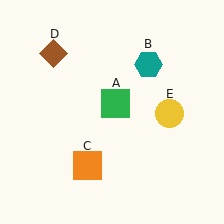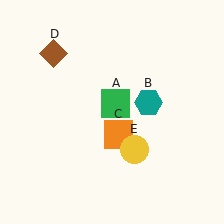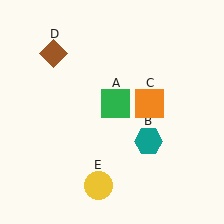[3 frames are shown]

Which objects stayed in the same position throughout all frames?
Green square (object A) and brown diamond (object D) remained stationary.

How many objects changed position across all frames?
3 objects changed position: teal hexagon (object B), orange square (object C), yellow circle (object E).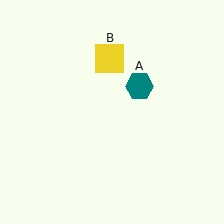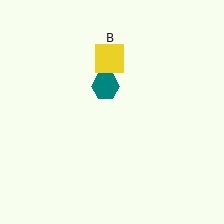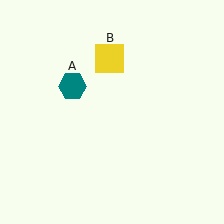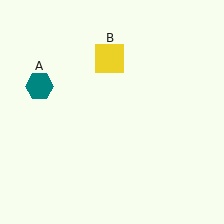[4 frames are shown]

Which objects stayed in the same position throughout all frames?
Yellow square (object B) remained stationary.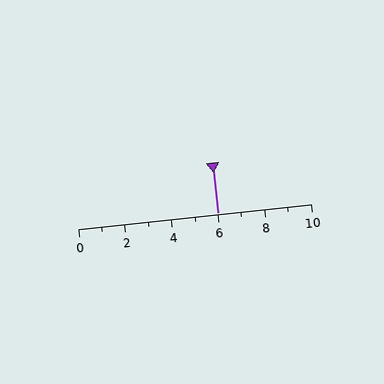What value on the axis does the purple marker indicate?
The marker indicates approximately 6.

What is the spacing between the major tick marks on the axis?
The major ticks are spaced 2 apart.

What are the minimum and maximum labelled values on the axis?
The axis runs from 0 to 10.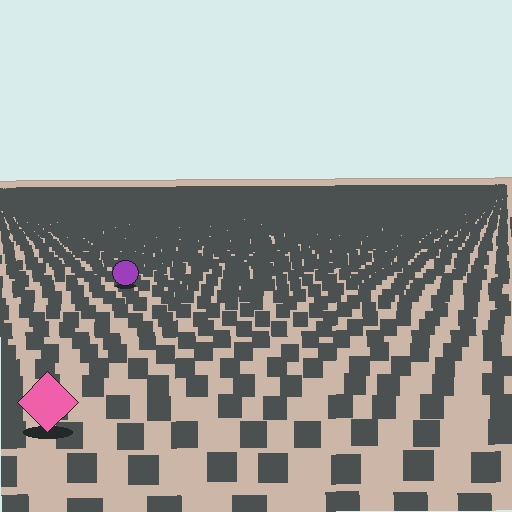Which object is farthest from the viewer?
The purple circle is farthest from the viewer. It appears smaller and the ground texture around it is denser.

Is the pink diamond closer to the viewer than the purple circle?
Yes. The pink diamond is closer — you can tell from the texture gradient: the ground texture is coarser near it.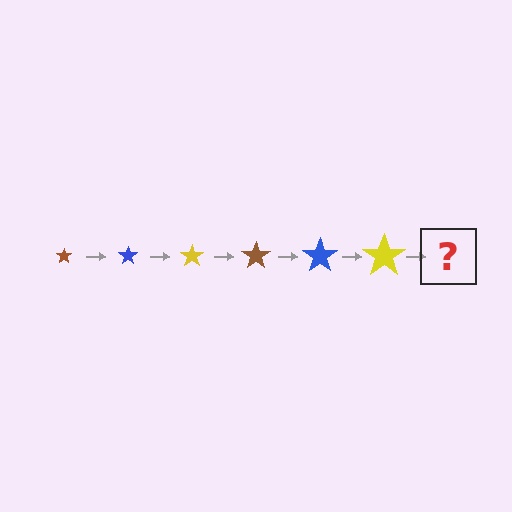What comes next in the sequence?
The next element should be a brown star, larger than the previous one.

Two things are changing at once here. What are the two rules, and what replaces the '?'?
The two rules are that the star grows larger each step and the color cycles through brown, blue, and yellow. The '?' should be a brown star, larger than the previous one.